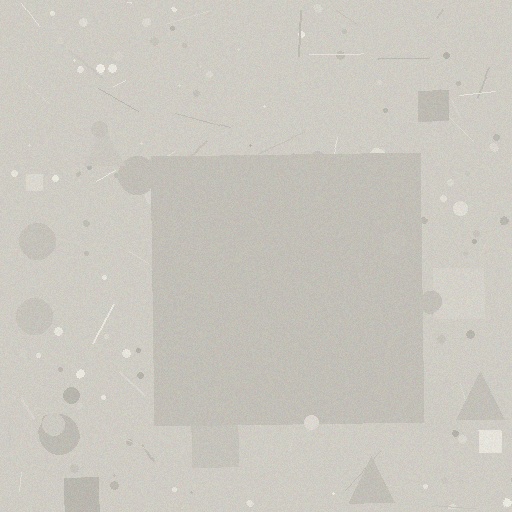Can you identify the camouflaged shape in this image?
The camouflaged shape is a square.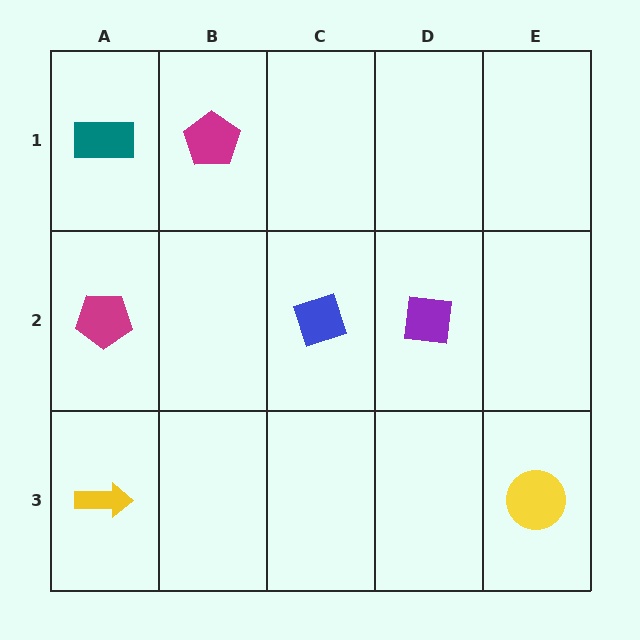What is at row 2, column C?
A blue diamond.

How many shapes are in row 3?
2 shapes.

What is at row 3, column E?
A yellow circle.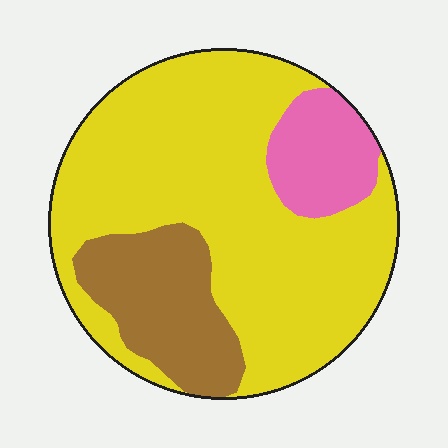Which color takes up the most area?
Yellow, at roughly 70%.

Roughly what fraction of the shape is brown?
Brown takes up about one fifth (1/5) of the shape.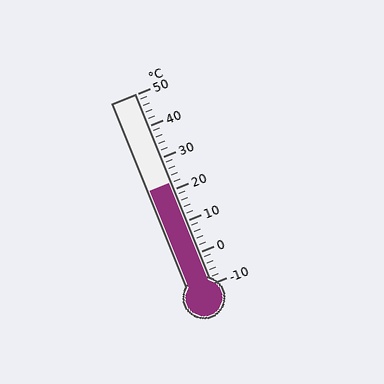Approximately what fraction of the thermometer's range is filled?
The thermometer is filled to approximately 55% of its range.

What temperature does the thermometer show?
The thermometer shows approximately 22°C.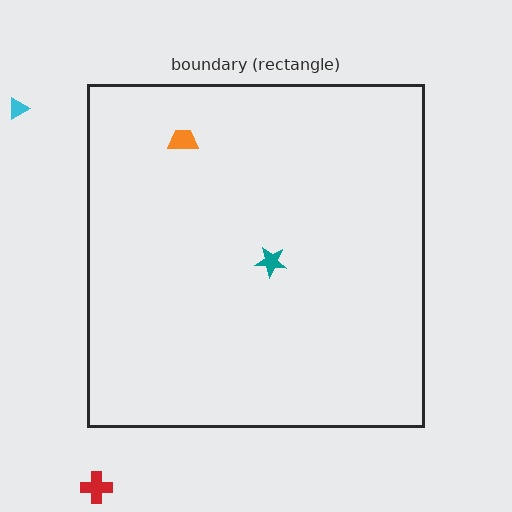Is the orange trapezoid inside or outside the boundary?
Inside.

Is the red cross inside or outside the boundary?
Outside.